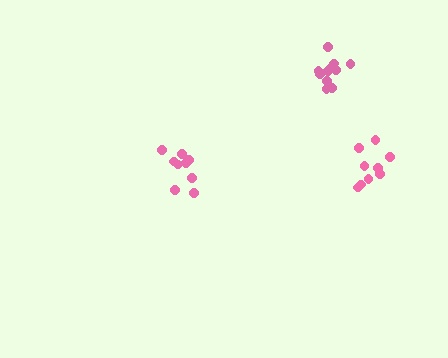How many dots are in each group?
Group 1: 9 dots, Group 2: 9 dots, Group 3: 11 dots (29 total).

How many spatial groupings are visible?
There are 3 spatial groupings.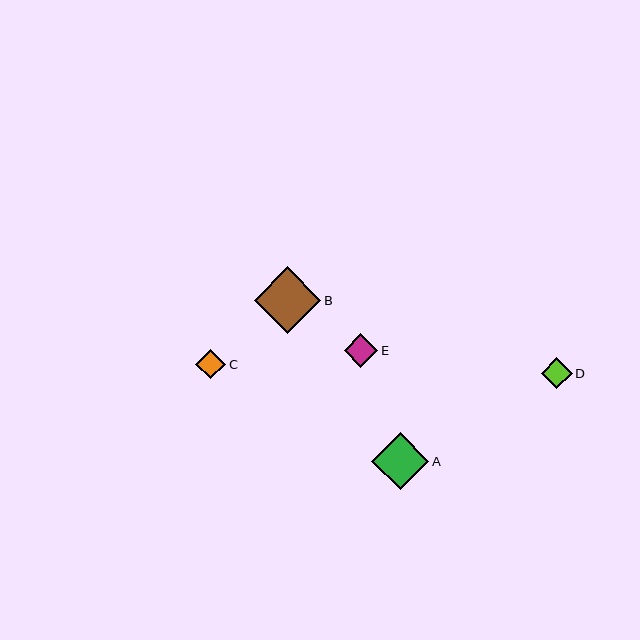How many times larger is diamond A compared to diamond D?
Diamond A is approximately 1.8 times the size of diamond D.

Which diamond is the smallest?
Diamond C is the smallest with a size of approximately 30 pixels.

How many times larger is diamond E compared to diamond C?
Diamond E is approximately 1.1 times the size of diamond C.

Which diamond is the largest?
Diamond B is the largest with a size of approximately 66 pixels.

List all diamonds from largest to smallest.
From largest to smallest: B, A, E, D, C.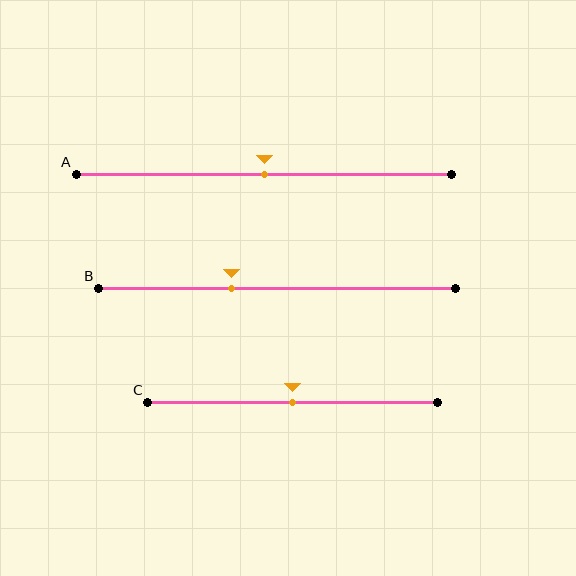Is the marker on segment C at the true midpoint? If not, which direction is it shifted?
Yes, the marker on segment C is at the true midpoint.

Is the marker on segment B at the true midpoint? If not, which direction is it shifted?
No, the marker on segment B is shifted to the left by about 13% of the segment length.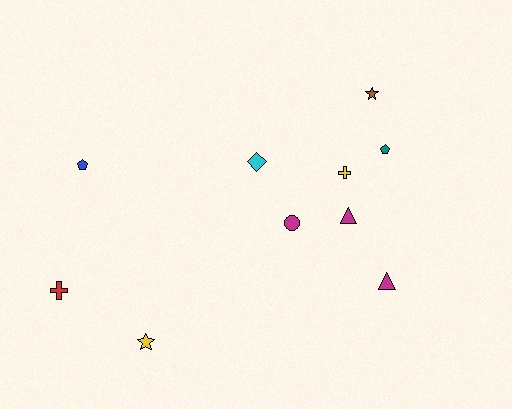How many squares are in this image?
There are no squares.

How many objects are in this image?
There are 10 objects.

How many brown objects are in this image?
There is 1 brown object.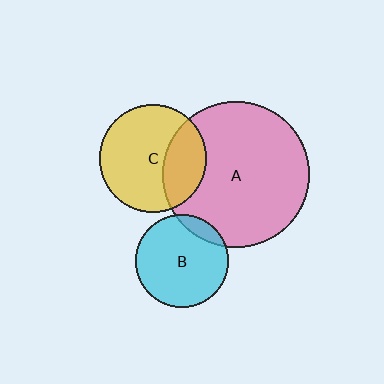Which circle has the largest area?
Circle A (pink).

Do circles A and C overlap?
Yes.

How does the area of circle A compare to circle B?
Approximately 2.5 times.